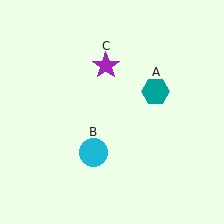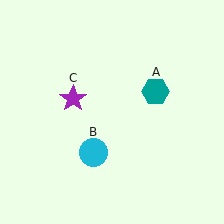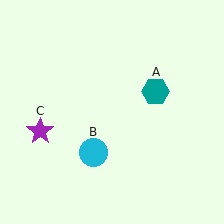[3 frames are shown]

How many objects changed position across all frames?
1 object changed position: purple star (object C).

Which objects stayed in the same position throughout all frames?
Teal hexagon (object A) and cyan circle (object B) remained stationary.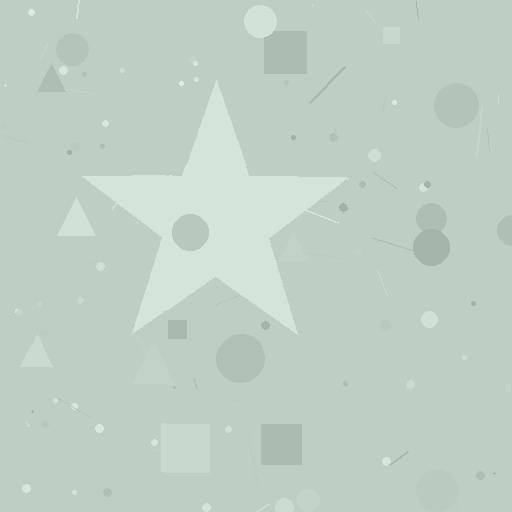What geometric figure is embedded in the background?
A star is embedded in the background.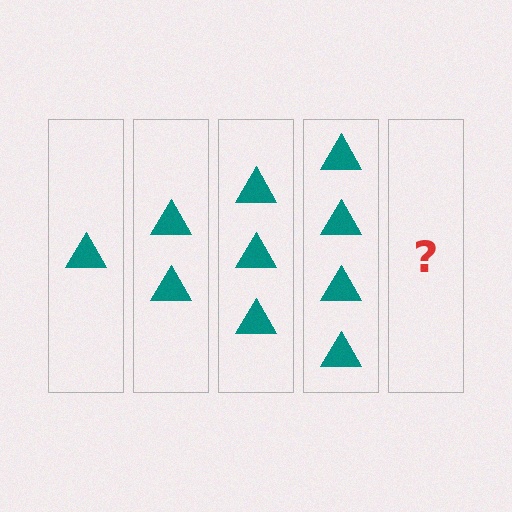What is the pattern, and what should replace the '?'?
The pattern is that each step adds one more triangle. The '?' should be 5 triangles.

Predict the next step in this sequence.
The next step is 5 triangles.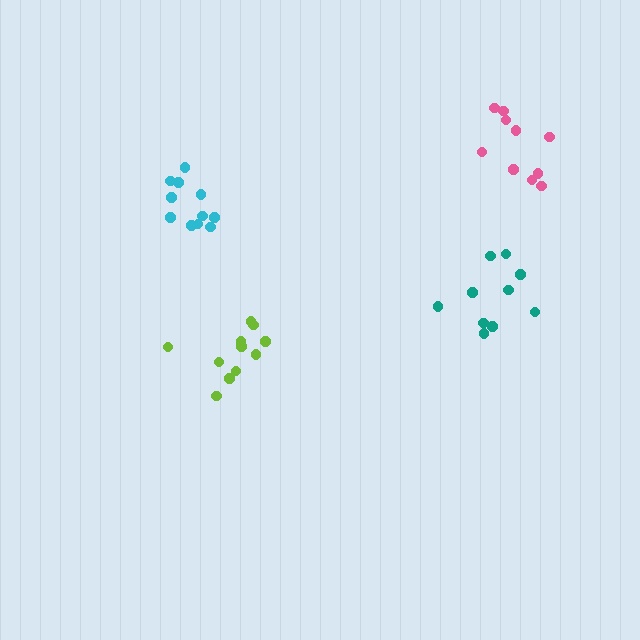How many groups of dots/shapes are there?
There are 4 groups.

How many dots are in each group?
Group 1: 11 dots, Group 2: 10 dots, Group 3: 10 dots, Group 4: 11 dots (42 total).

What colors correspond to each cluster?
The clusters are colored: lime, teal, pink, cyan.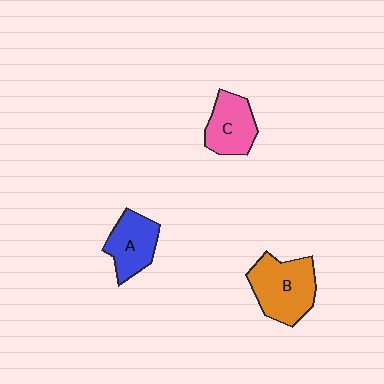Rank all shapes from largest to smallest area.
From largest to smallest: B (orange), A (blue), C (pink).